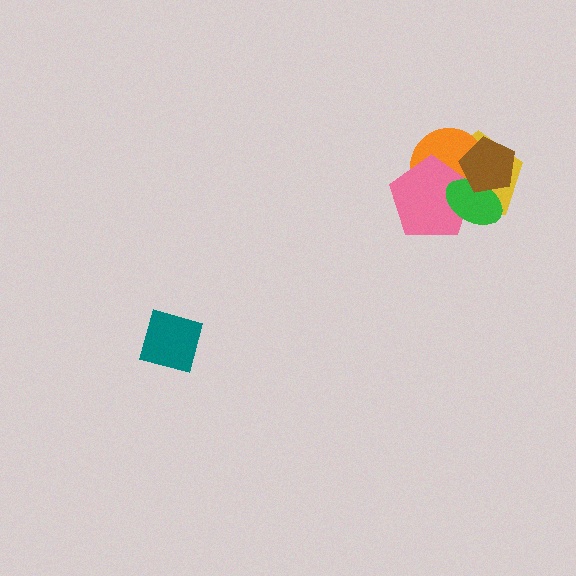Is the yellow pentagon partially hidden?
Yes, it is partially covered by another shape.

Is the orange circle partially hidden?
Yes, it is partially covered by another shape.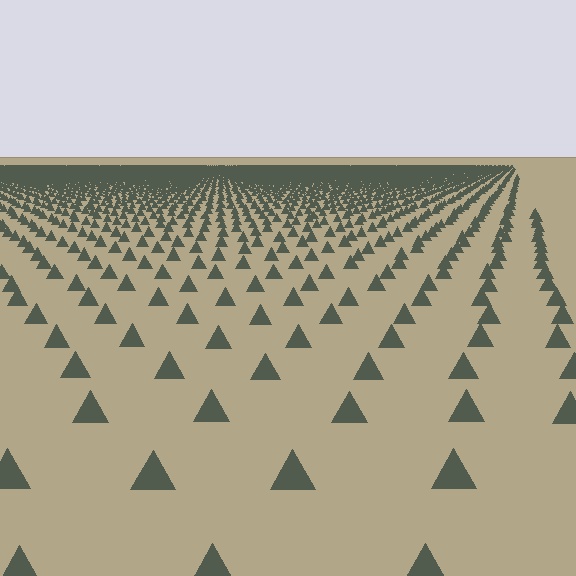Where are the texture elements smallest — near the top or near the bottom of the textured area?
Near the top.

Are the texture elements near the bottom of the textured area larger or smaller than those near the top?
Larger. Near the bottom, elements are closer to the viewer and appear at a bigger on-screen size.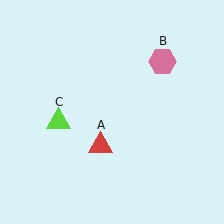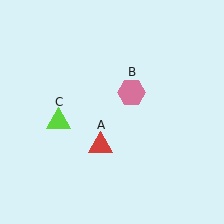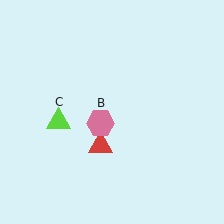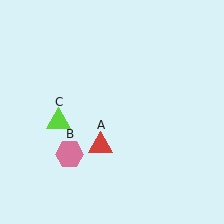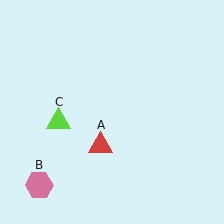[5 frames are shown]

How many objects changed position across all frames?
1 object changed position: pink hexagon (object B).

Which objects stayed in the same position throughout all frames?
Red triangle (object A) and lime triangle (object C) remained stationary.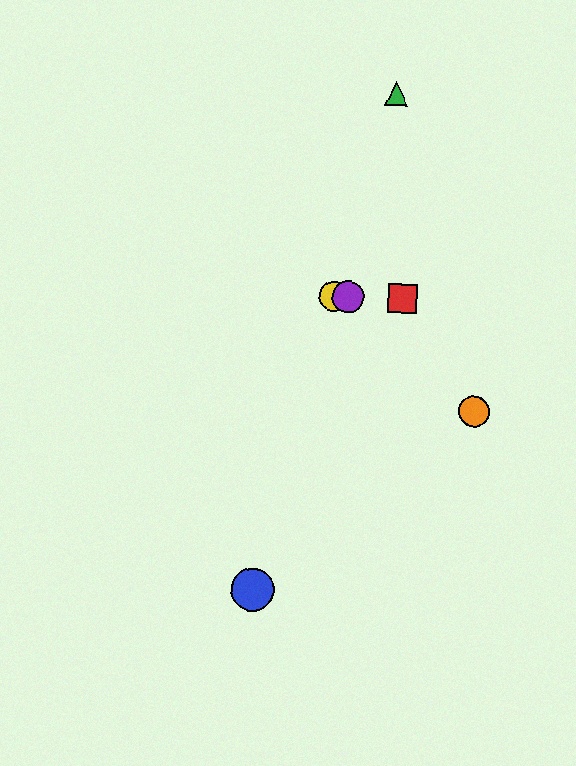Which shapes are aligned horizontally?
The red square, the yellow circle, the purple circle are aligned horizontally.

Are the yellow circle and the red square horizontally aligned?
Yes, both are at y≈296.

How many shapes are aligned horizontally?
3 shapes (the red square, the yellow circle, the purple circle) are aligned horizontally.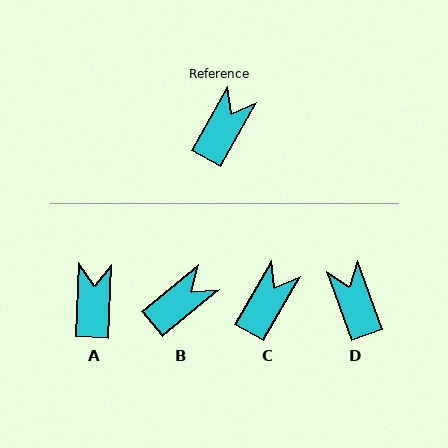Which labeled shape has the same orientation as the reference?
C.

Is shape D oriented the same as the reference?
No, it is off by about 50 degrees.